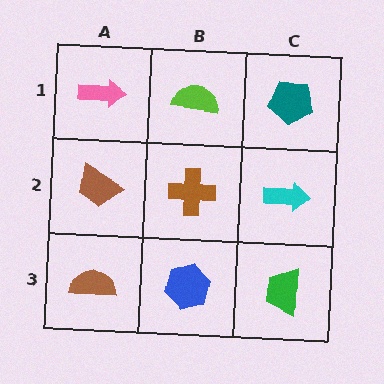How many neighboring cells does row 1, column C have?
2.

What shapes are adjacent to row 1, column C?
A cyan arrow (row 2, column C), a lime semicircle (row 1, column B).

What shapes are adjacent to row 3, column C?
A cyan arrow (row 2, column C), a blue hexagon (row 3, column B).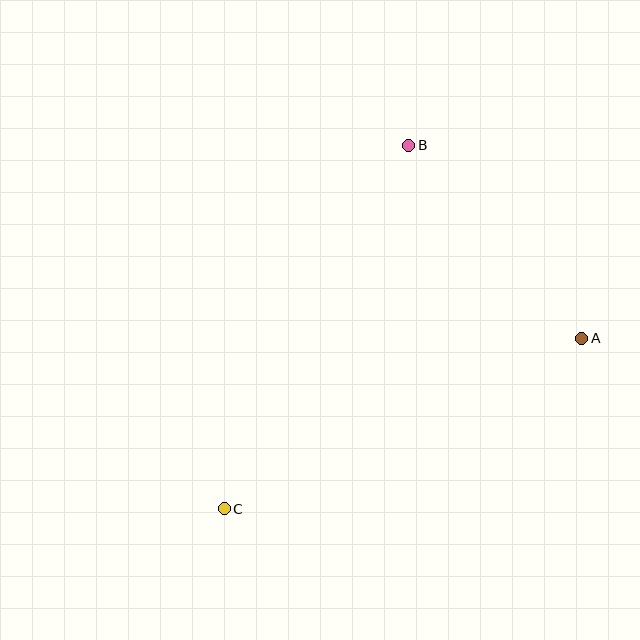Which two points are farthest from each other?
Points B and C are farthest from each other.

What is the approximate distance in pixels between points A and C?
The distance between A and C is approximately 396 pixels.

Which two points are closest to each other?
Points A and B are closest to each other.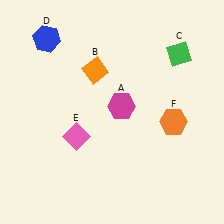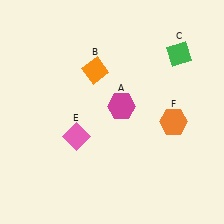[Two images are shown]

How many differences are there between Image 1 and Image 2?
There is 1 difference between the two images.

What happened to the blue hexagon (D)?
The blue hexagon (D) was removed in Image 2. It was in the top-left area of Image 1.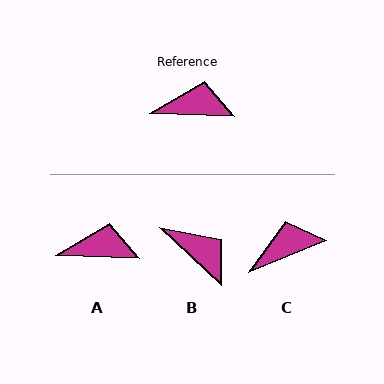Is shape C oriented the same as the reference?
No, it is off by about 25 degrees.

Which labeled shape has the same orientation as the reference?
A.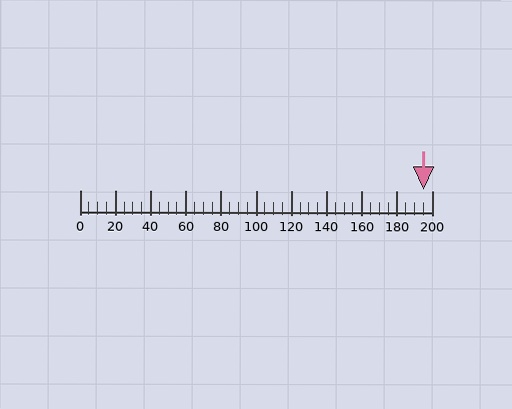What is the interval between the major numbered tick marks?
The major tick marks are spaced 20 units apart.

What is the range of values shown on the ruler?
The ruler shows values from 0 to 200.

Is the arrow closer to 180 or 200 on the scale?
The arrow is closer to 200.